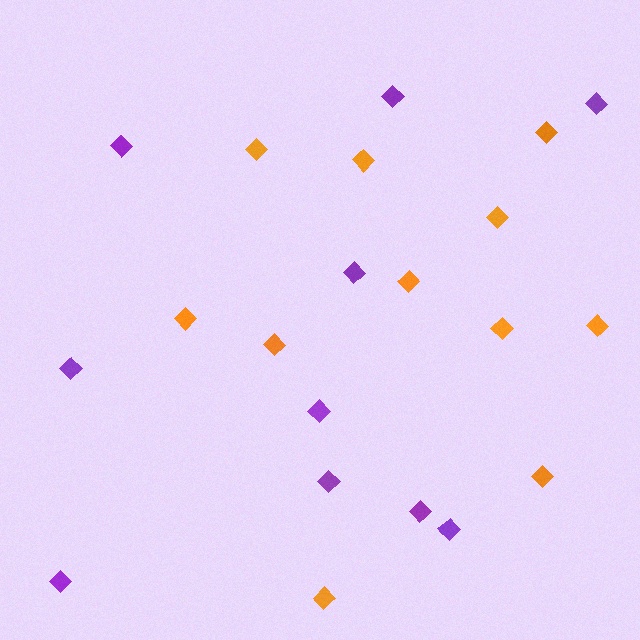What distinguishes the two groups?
There are 2 groups: one group of orange diamonds (11) and one group of purple diamonds (10).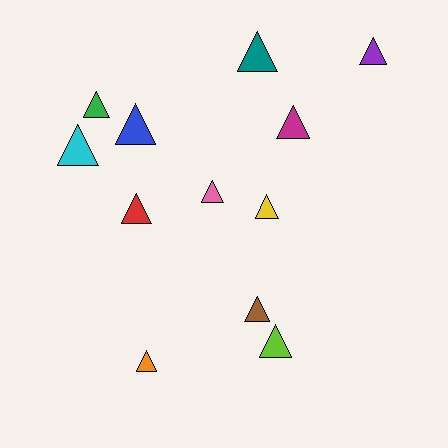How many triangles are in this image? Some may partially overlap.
There are 12 triangles.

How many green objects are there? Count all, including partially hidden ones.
There is 1 green object.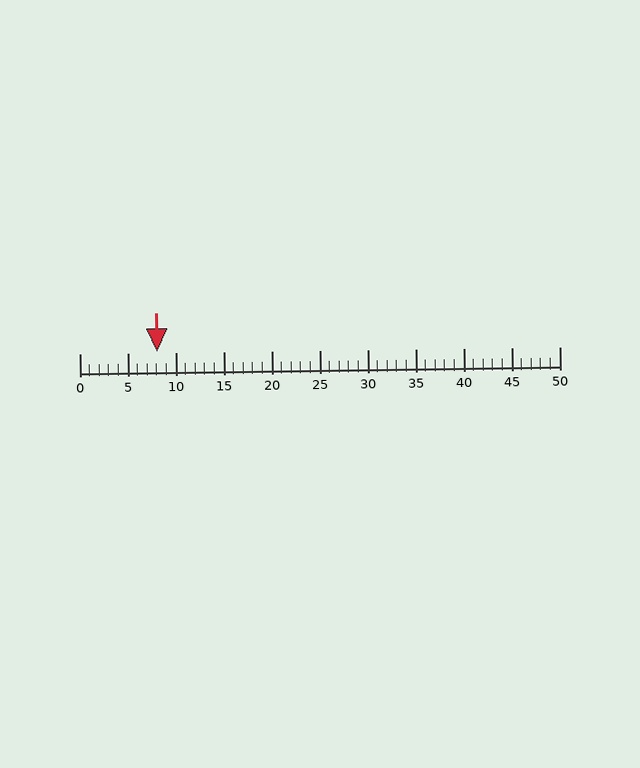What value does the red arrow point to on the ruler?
The red arrow points to approximately 8.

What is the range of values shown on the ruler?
The ruler shows values from 0 to 50.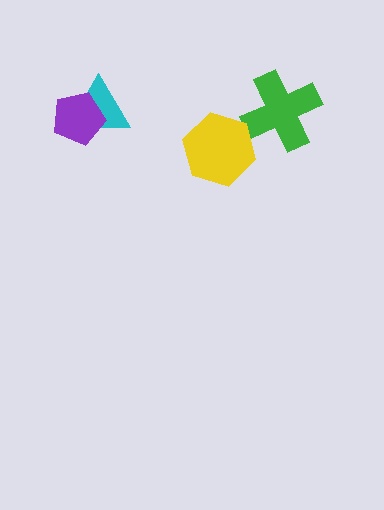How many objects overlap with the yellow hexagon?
0 objects overlap with the yellow hexagon.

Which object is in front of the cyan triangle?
The purple pentagon is in front of the cyan triangle.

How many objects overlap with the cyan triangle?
1 object overlaps with the cyan triangle.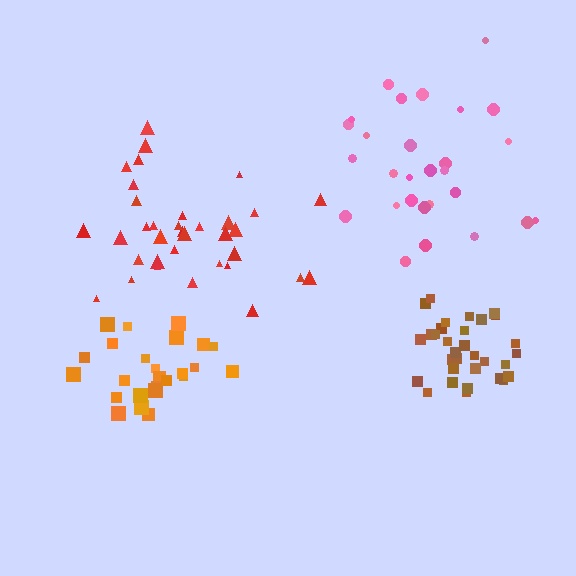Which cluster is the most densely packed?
Brown.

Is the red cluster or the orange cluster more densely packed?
Orange.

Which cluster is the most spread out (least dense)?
Pink.